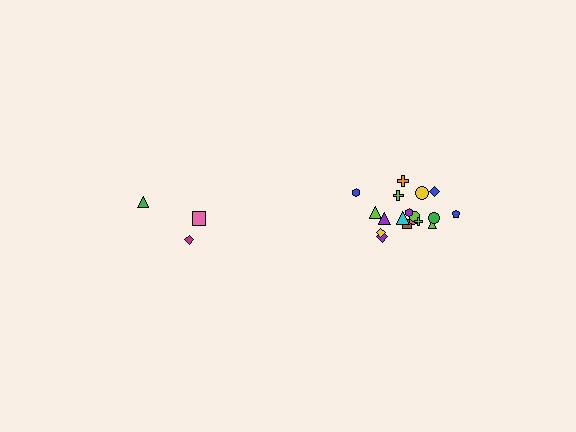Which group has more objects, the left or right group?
The right group.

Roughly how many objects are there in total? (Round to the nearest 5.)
Roughly 20 objects in total.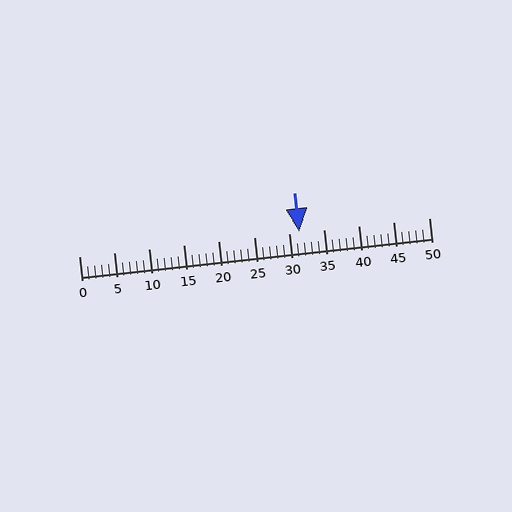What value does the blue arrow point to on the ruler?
The blue arrow points to approximately 31.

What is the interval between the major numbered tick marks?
The major tick marks are spaced 5 units apart.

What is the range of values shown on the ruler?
The ruler shows values from 0 to 50.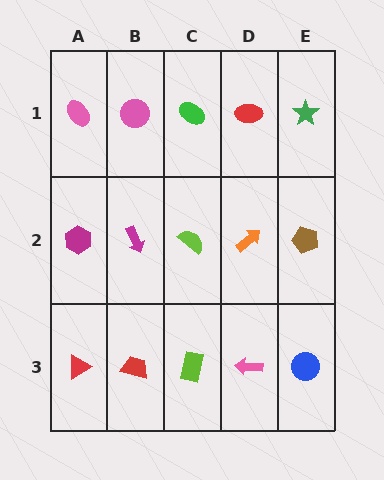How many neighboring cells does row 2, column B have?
4.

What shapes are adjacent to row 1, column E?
A brown pentagon (row 2, column E), a red ellipse (row 1, column D).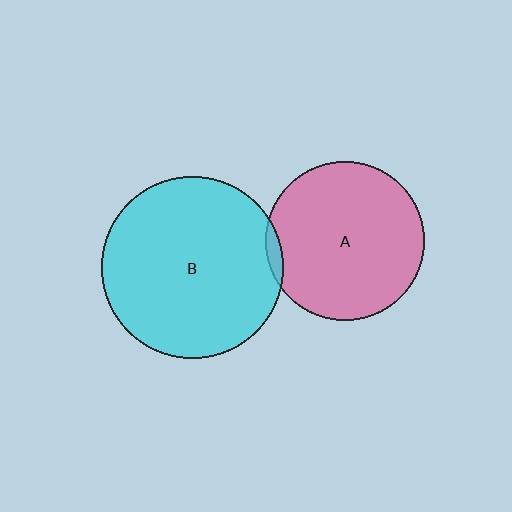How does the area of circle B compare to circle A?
Approximately 1.3 times.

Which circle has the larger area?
Circle B (cyan).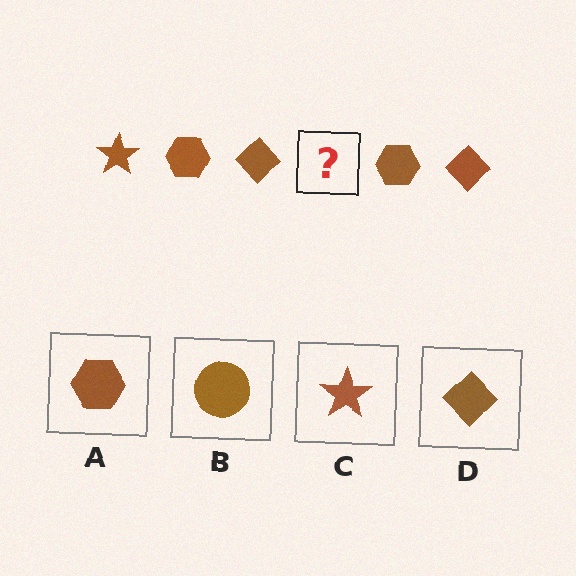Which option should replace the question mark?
Option C.